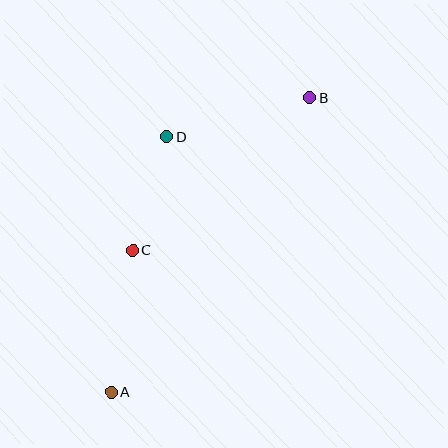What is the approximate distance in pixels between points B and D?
The distance between B and D is approximately 148 pixels.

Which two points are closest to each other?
Points C and D are closest to each other.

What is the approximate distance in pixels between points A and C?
The distance between A and C is approximately 143 pixels.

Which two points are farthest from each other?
Points A and B are farthest from each other.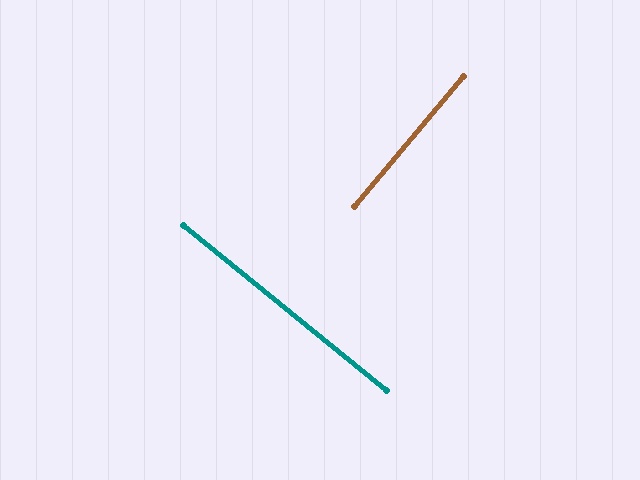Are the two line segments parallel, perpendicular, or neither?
Perpendicular — they meet at approximately 89°.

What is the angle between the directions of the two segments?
Approximately 89 degrees.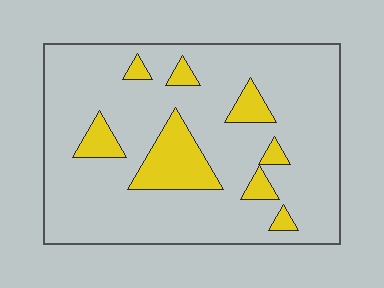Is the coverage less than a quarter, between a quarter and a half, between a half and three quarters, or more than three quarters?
Less than a quarter.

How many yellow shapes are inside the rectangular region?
8.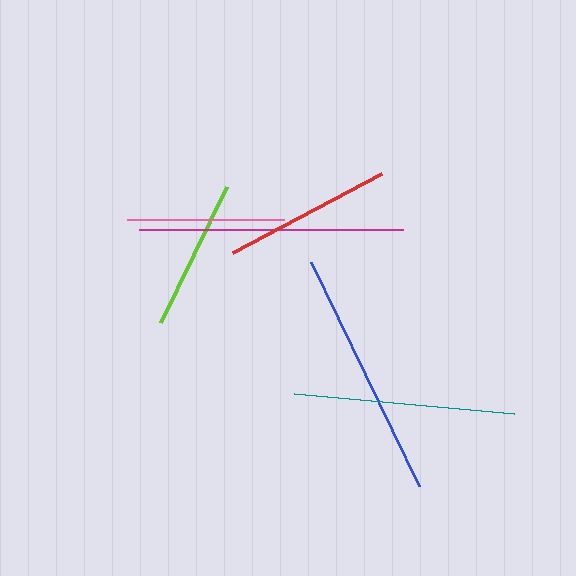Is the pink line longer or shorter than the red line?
The red line is longer than the pink line.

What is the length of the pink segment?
The pink segment is approximately 158 pixels long.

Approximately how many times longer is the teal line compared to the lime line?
The teal line is approximately 1.5 times the length of the lime line.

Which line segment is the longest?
The magenta line is the longest at approximately 264 pixels.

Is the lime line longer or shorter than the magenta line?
The magenta line is longer than the lime line.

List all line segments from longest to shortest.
From longest to shortest: magenta, blue, teal, red, pink, lime.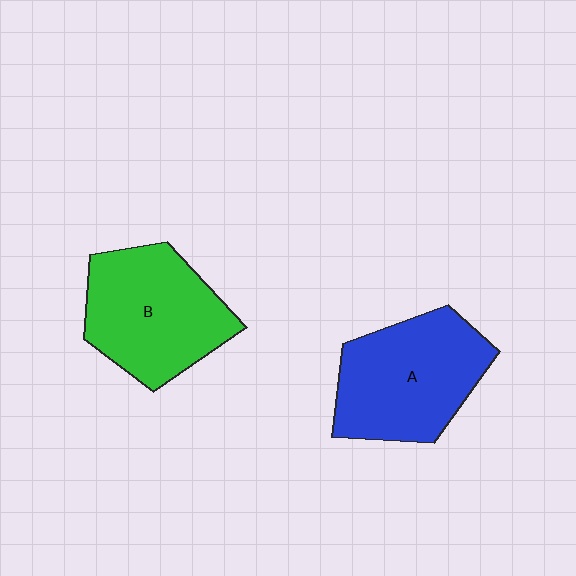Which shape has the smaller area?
Shape B (green).